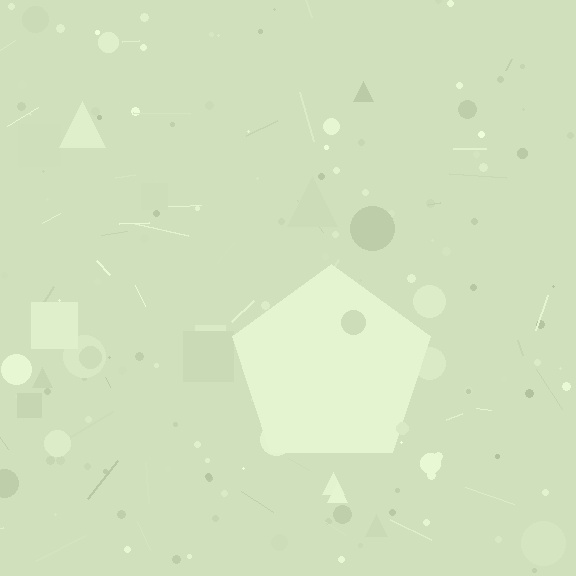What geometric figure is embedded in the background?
A pentagon is embedded in the background.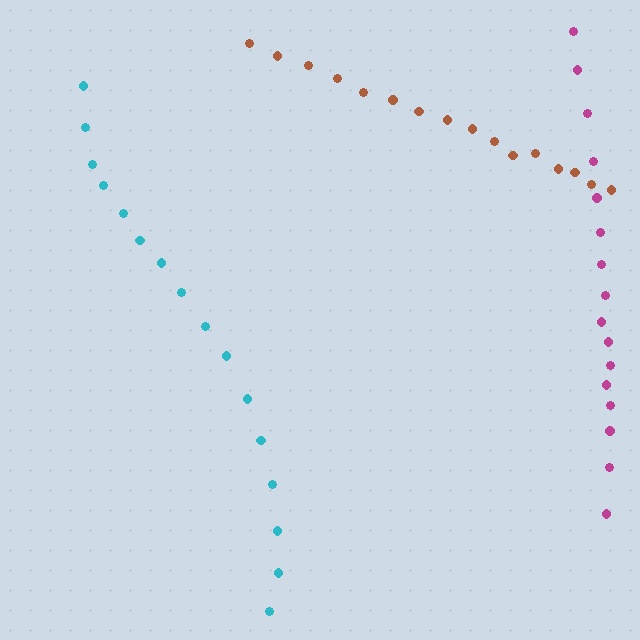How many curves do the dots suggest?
There are 3 distinct paths.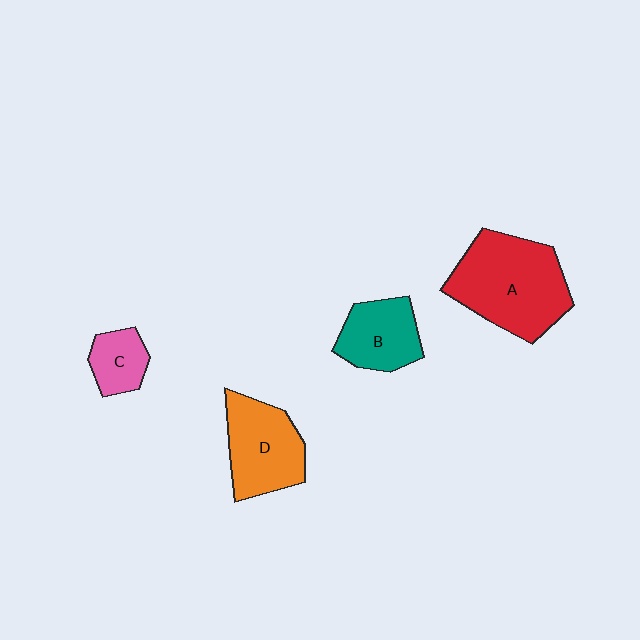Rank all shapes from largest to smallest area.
From largest to smallest: A (red), D (orange), B (teal), C (pink).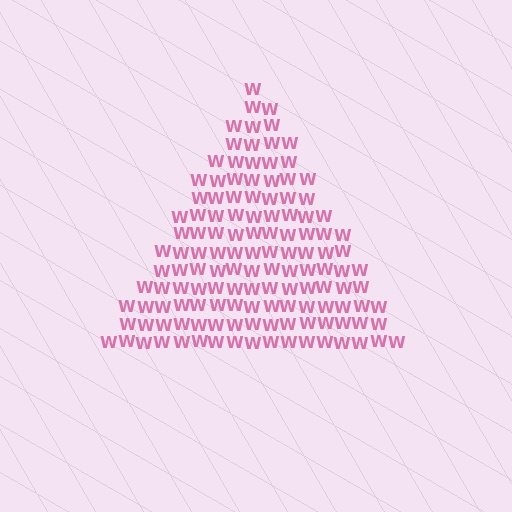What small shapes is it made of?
It is made of small letter W's.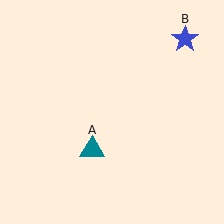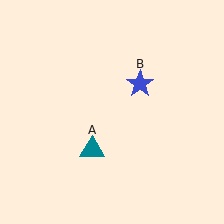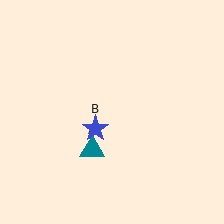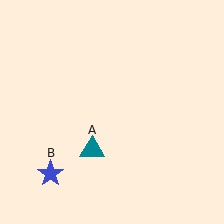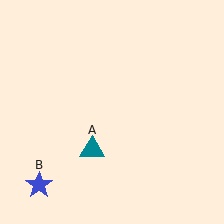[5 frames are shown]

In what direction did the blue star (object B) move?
The blue star (object B) moved down and to the left.